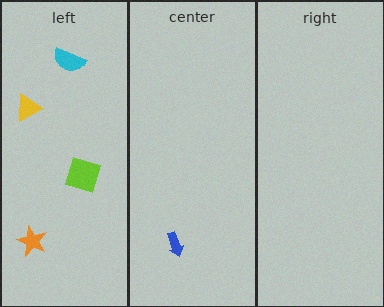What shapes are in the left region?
The yellow triangle, the cyan semicircle, the orange star, the lime diamond.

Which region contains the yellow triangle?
The left region.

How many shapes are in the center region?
1.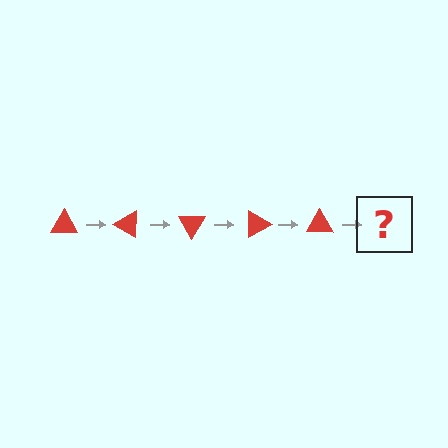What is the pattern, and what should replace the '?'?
The pattern is that the triangle rotates 30 degrees each step. The '?' should be a red triangle rotated 150 degrees.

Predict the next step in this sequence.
The next step is a red triangle rotated 150 degrees.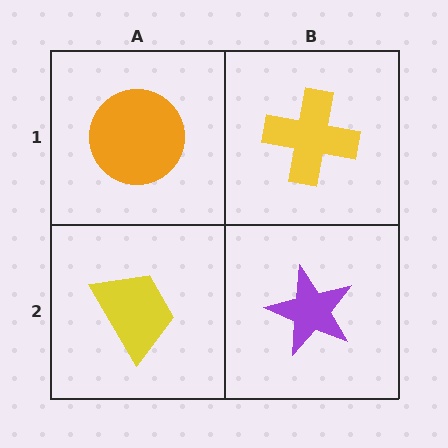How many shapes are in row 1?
2 shapes.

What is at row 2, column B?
A purple star.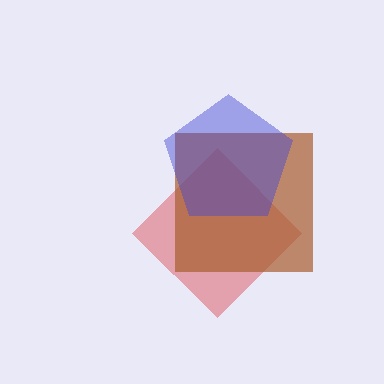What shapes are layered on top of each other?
The layered shapes are: a red diamond, a brown square, a blue pentagon.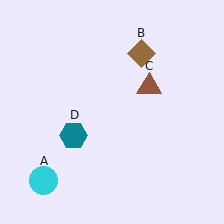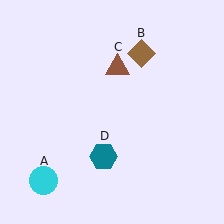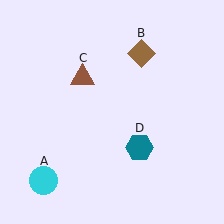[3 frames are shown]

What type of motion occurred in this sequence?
The brown triangle (object C), teal hexagon (object D) rotated counterclockwise around the center of the scene.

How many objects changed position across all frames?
2 objects changed position: brown triangle (object C), teal hexagon (object D).